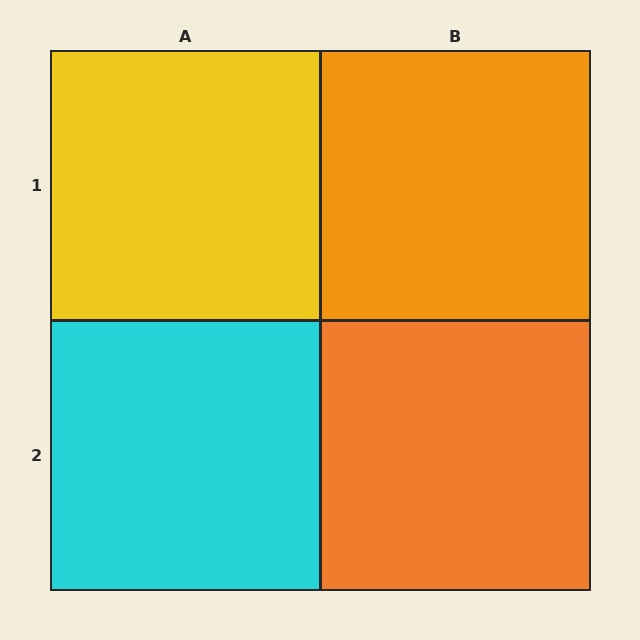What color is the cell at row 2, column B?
Orange.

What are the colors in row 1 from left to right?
Yellow, orange.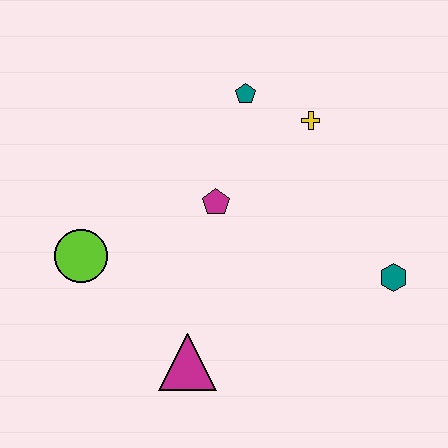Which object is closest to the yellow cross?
The teal pentagon is closest to the yellow cross.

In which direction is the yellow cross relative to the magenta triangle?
The yellow cross is above the magenta triangle.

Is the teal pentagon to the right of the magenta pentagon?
Yes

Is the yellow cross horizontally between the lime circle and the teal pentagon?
No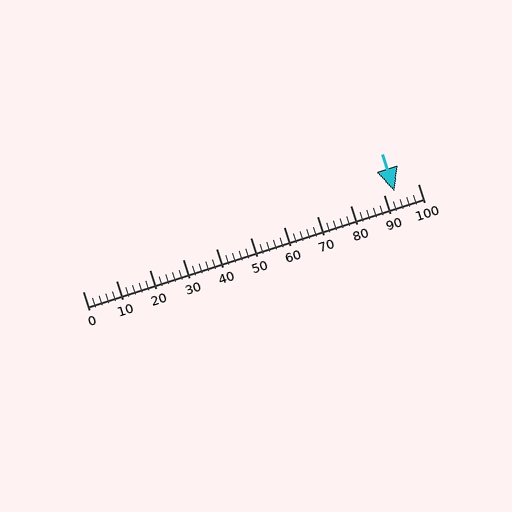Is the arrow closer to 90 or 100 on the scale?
The arrow is closer to 90.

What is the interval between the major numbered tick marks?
The major tick marks are spaced 10 units apart.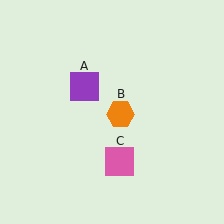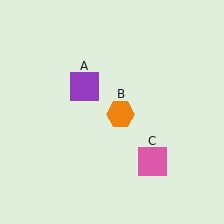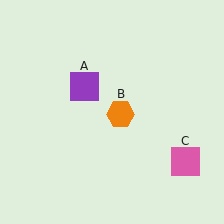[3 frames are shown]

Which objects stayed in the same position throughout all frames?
Purple square (object A) and orange hexagon (object B) remained stationary.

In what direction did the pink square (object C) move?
The pink square (object C) moved right.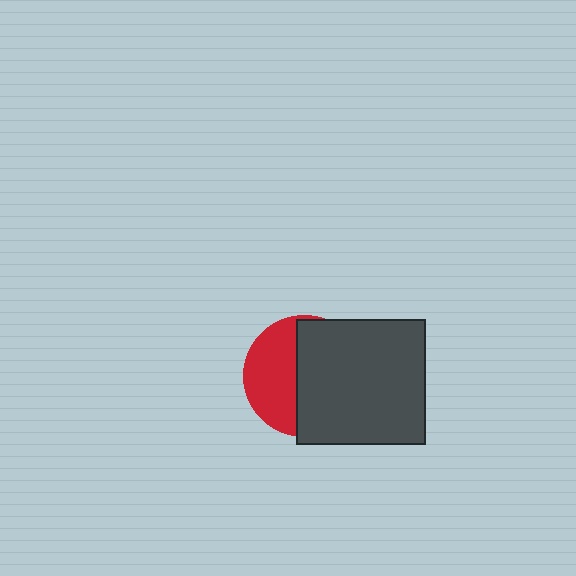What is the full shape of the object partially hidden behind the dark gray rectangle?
The partially hidden object is a red circle.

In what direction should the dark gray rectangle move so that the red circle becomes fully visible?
The dark gray rectangle should move right. That is the shortest direction to clear the overlap and leave the red circle fully visible.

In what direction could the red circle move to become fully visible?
The red circle could move left. That would shift it out from behind the dark gray rectangle entirely.